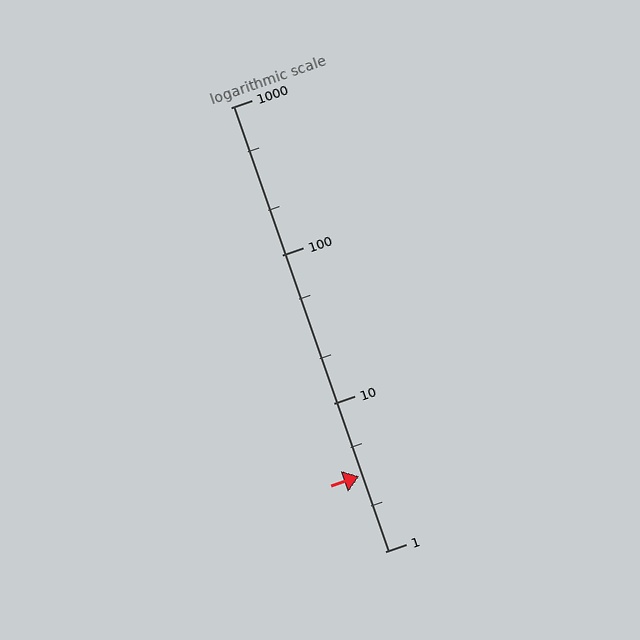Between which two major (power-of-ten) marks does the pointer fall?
The pointer is between 1 and 10.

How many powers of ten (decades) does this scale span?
The scale spans 3 decades, from 1 to 1000.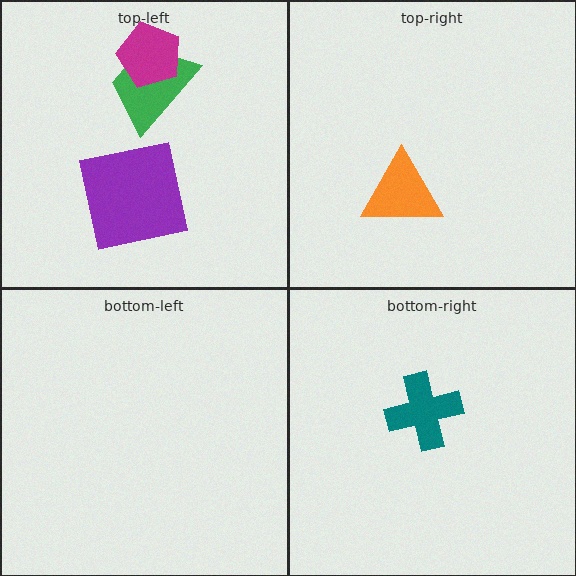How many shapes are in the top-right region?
1.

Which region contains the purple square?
The top-left region.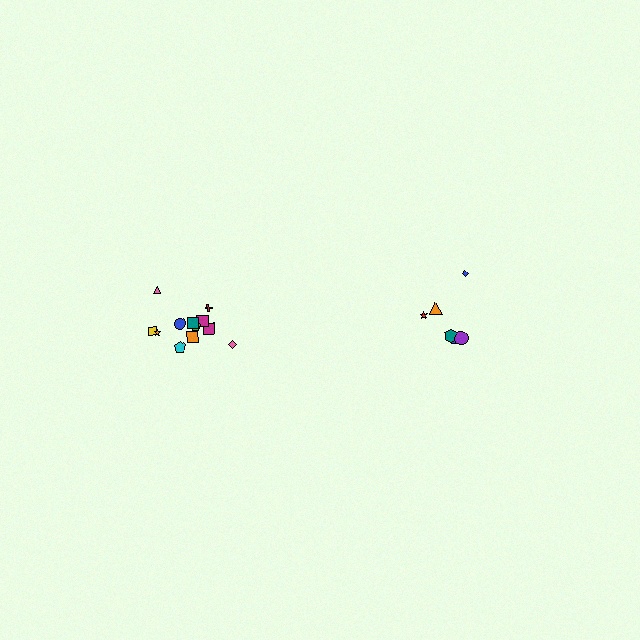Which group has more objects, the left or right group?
The left group.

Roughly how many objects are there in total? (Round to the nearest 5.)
Roughly 20 objects in total.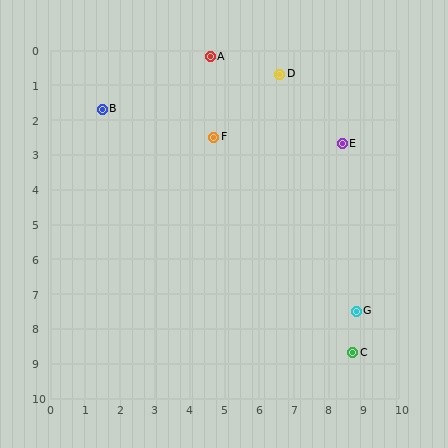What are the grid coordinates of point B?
Point B is at approximately (1.5, 1.7).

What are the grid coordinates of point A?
Point A is at approximately (4.6, 0.2).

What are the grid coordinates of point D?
Point D is at approximately (6.6, 0.7).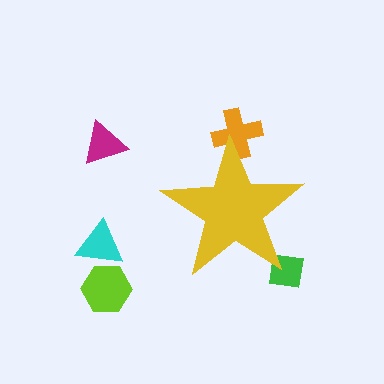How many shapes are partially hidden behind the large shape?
2 shapes are partially hidden.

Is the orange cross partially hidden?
Yes, the orange cross is partially hidden behind the yellow star.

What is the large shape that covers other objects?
A yellow star.